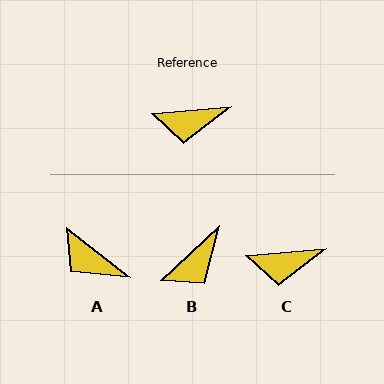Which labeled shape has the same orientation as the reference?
C.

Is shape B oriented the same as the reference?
No, it is off by about 38 degrees.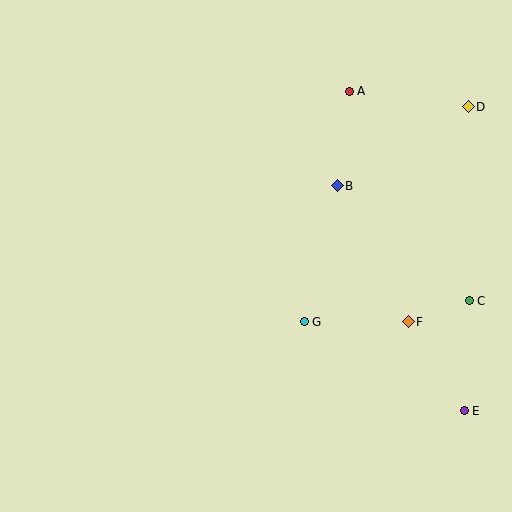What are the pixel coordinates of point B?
Point B is at (337, 186).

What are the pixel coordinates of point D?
Point D is at (468, 107).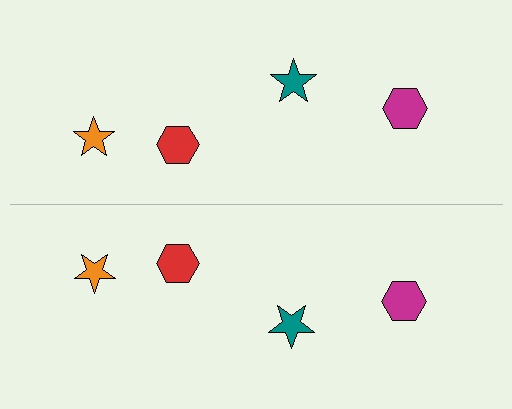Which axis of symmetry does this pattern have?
The pattern has a horizontal axis of symmetry running through the center of the image.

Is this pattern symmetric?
Yes, this pattern has bilateral (reflection) symmetry.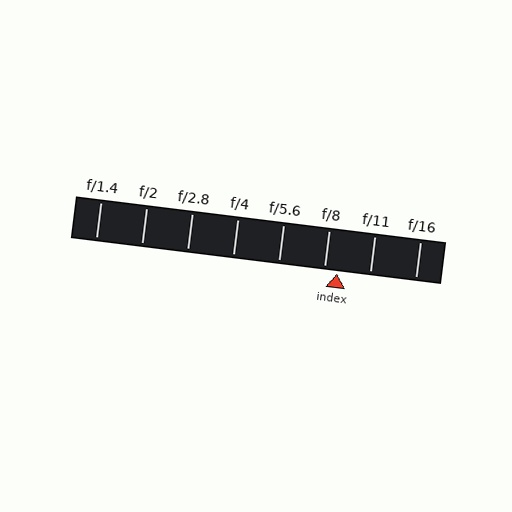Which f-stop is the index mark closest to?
The index mark is closest to f/8.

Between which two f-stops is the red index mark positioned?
The index mark is between f/8 and f/11.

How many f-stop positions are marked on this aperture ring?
There are 8 f-stop positions marked.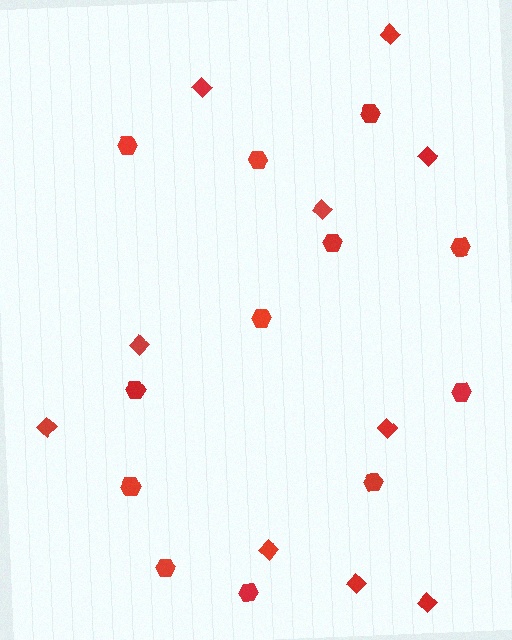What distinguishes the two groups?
There are 2 groups: one group of hexagons (12) and one group of diamonds (10).